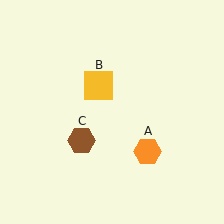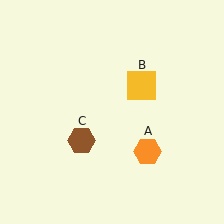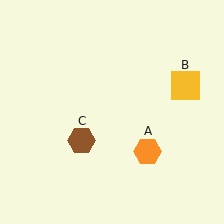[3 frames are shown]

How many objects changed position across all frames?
1 object changed position: yellow square (object B).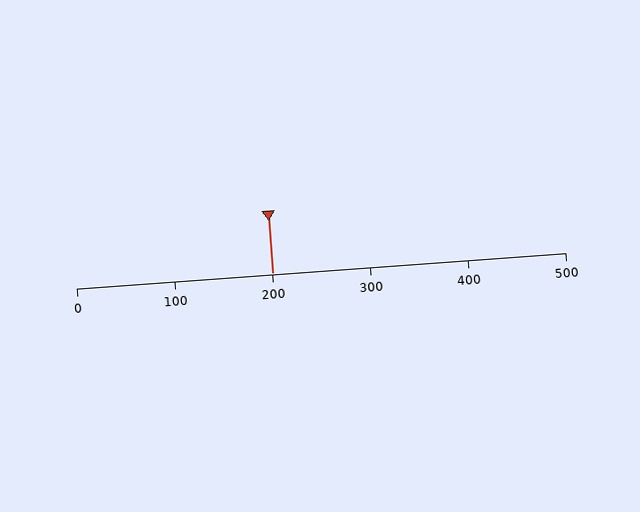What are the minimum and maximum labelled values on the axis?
The axis runs from 0 to 500.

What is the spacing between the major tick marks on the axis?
The major ticks are spaced 100 apart.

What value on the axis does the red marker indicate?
The marker indicates approximately 200.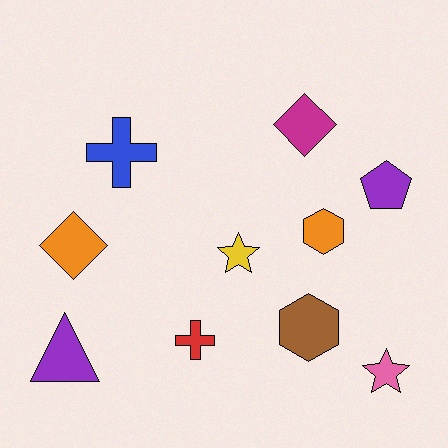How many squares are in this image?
There are no squares.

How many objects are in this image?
There are 10 objects.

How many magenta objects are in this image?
There is 1 magenta object.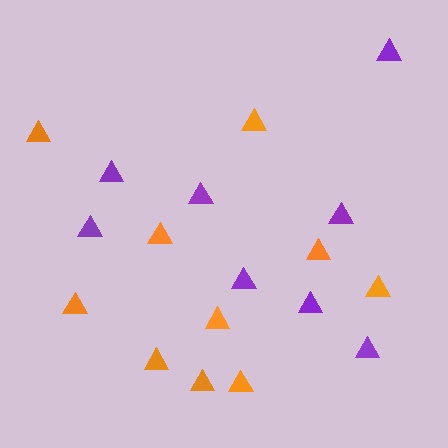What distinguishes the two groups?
There are 2 groups: one group of purple triangles (8) and one group of orange triangles (10).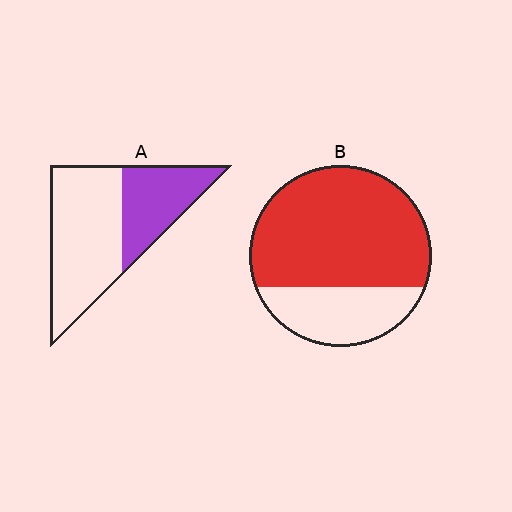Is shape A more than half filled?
No.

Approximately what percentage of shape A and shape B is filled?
A is approximately 35% and B is approximately 70%.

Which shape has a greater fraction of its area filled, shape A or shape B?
Shape B.